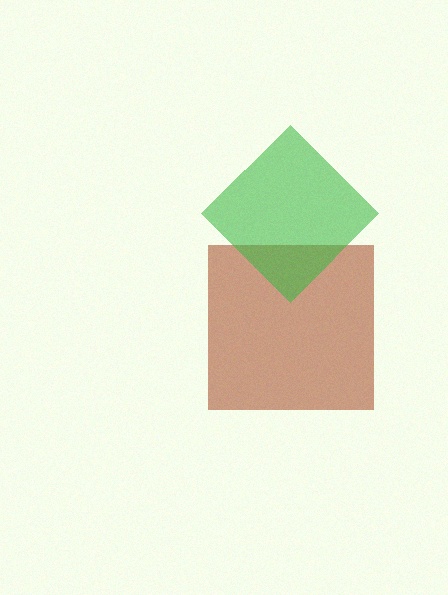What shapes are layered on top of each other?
The layered shapes are: a brown square, a green diamond.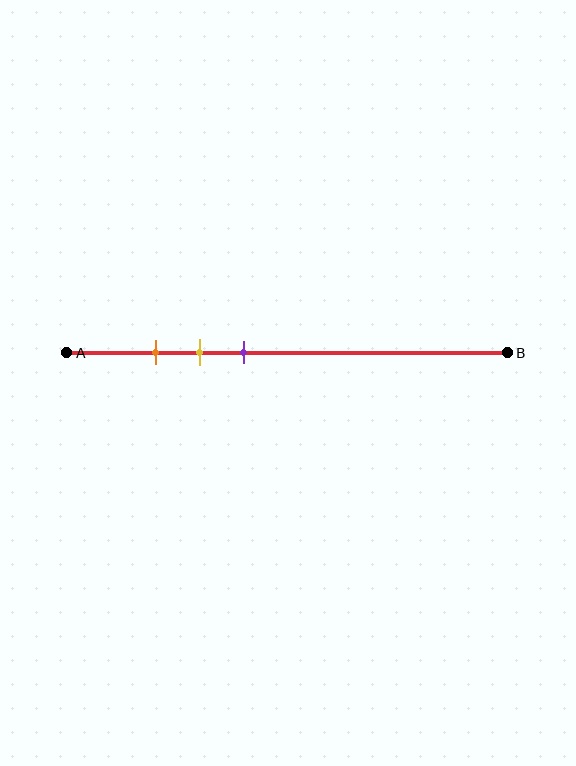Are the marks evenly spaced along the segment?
Yes, the marks are approximately evenly spaced.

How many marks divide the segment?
There are 3 marks dividing the segment.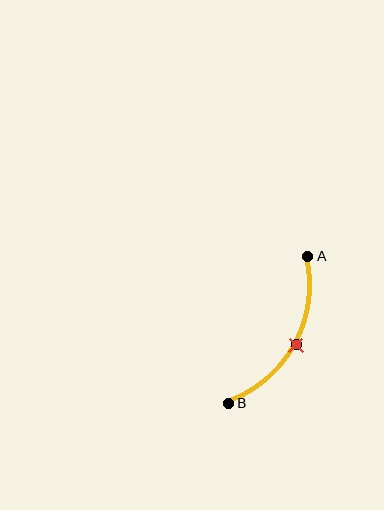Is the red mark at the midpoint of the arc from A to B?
Yes. The red mark lies on the arc at equal arc-length from both A and B — it is the arc midpoint.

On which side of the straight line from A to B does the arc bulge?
The arc bulges to the right of the straight line connecting A and B.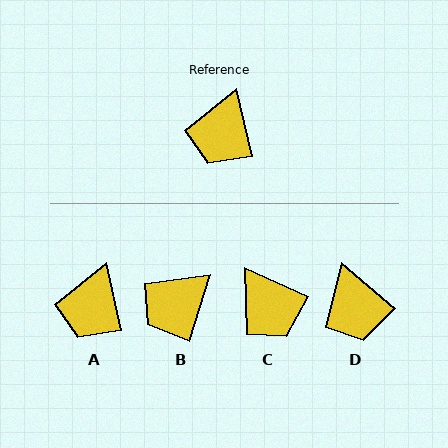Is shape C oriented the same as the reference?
No, it is off by about 53 degrees.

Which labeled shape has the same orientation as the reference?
A.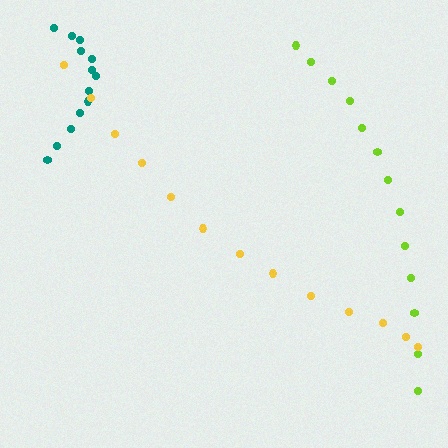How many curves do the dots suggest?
There are 3 distinct paths.